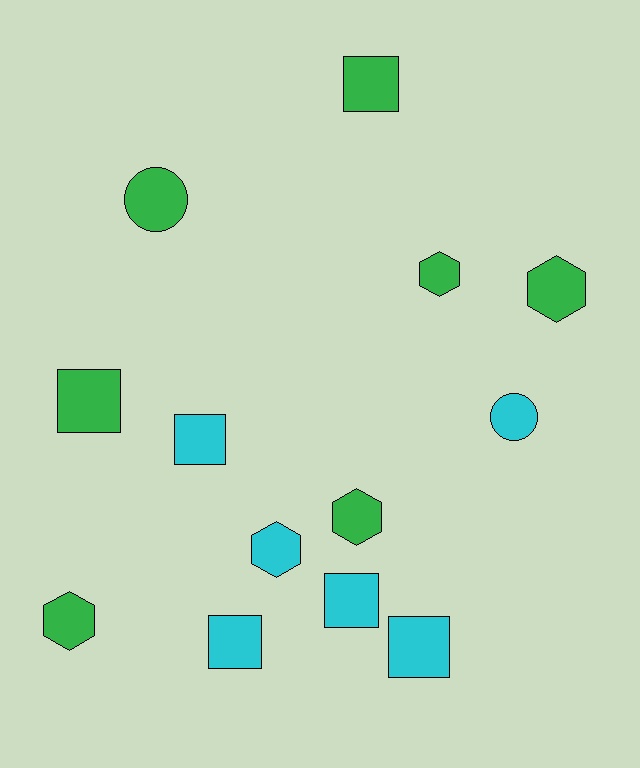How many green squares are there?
There are 2 green squares.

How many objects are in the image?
There are 13 objects.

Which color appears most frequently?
Green, with 7 objects.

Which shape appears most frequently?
Square, with 6 objects.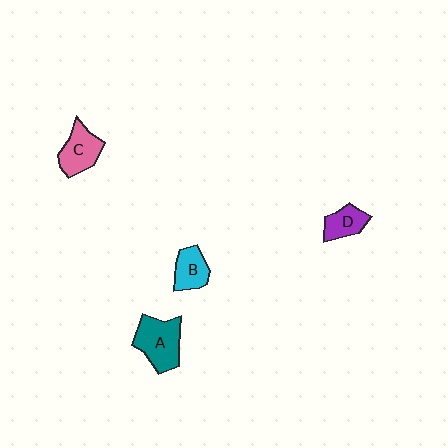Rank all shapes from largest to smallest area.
From largest to smallest: A (teal), C (pink), B (cyan), D (purple).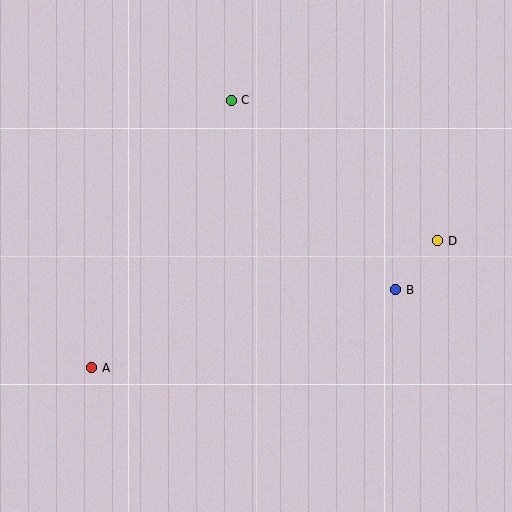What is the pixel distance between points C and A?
The distance between C and A is 302 pixels.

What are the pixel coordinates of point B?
Point B is at (396, 290).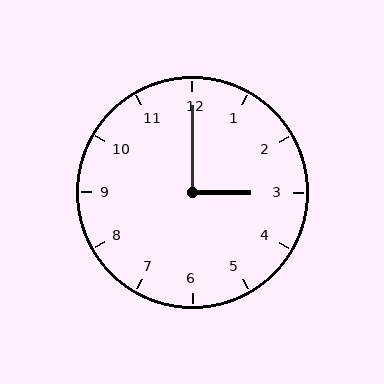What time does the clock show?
3:00.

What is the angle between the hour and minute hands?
Approximately 90 degrees.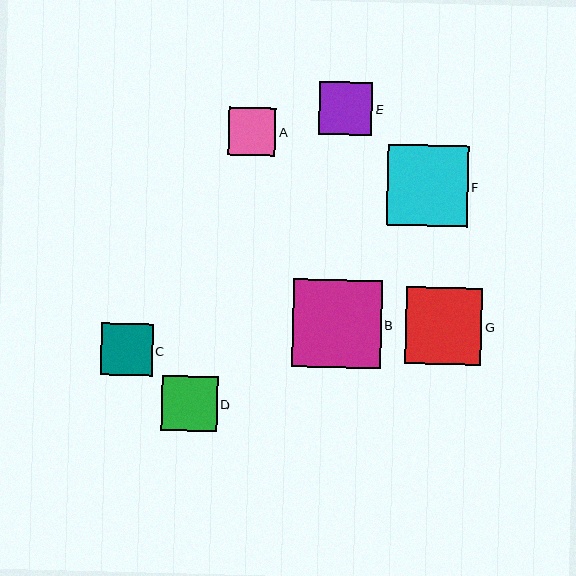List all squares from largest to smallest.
From largest to smallest: B, F, G, D, E, C, A.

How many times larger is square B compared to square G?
Square B is approximately 1.2 times the size of square G.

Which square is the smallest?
Square A is the smallest with a size of approximately 47 pixels.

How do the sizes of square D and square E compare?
Square D and square E are approximately the same size.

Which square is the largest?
Square B is the largest with a size of approximately 88 pixels.